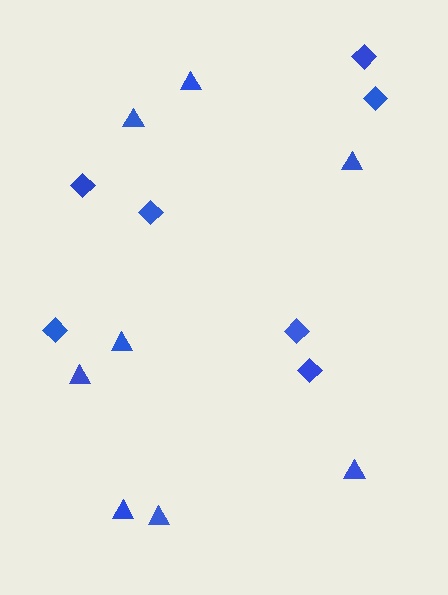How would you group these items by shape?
There are 2 groups: one group of triangles (8) and one group of diamonds (7).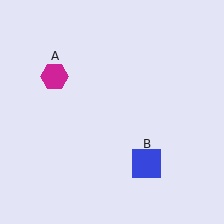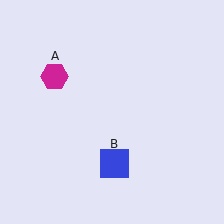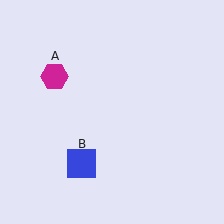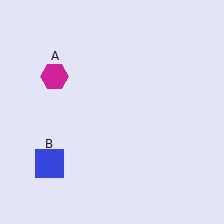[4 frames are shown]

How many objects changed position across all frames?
1 object changed position: blue square (object B).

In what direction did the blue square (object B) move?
The blue square (object B) moved left.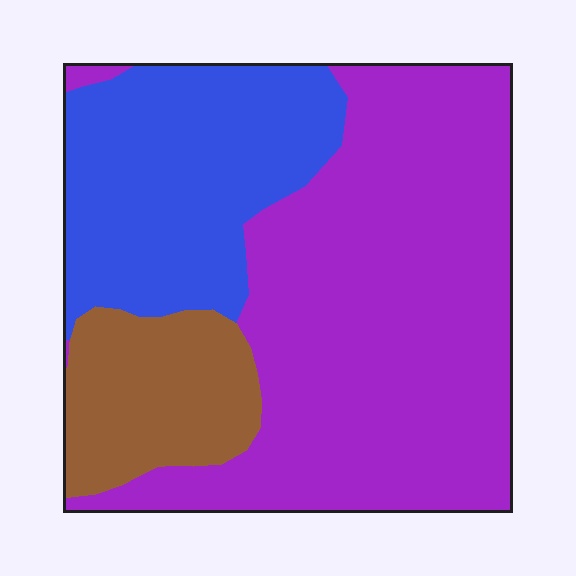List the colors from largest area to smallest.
From largest to smallest: purple, blue, brown.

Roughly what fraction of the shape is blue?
Blue covers roughly 30% of the shape.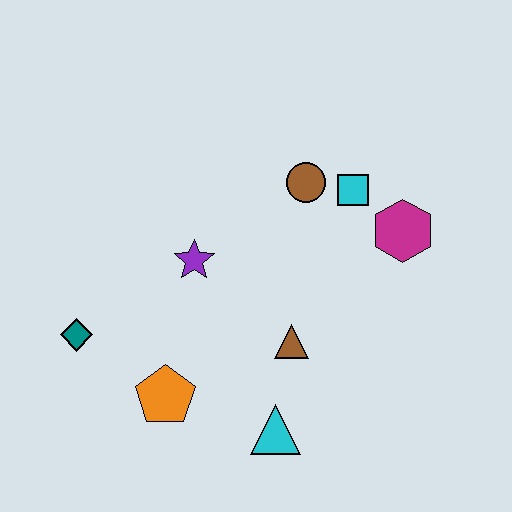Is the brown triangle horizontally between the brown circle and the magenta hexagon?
No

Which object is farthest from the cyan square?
The teal diamond is farthest from the cyan square.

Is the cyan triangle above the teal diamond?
No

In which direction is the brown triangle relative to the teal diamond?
The brown triangle is to the right of the teal diamond.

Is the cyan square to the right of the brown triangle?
Yes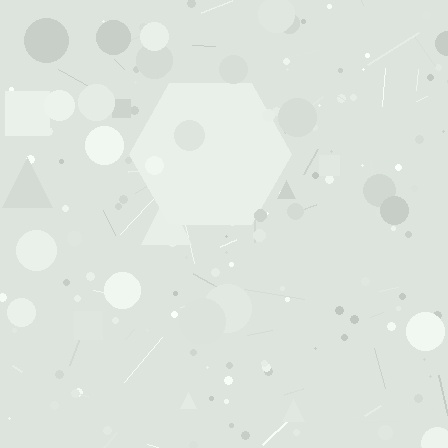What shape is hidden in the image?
A hexagon is hidden in the image.